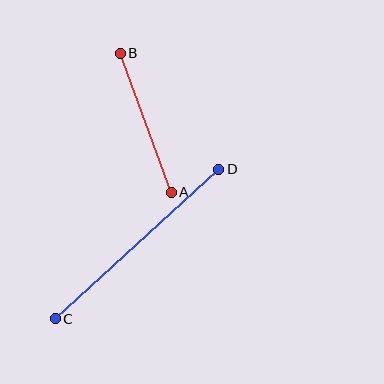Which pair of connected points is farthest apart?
Points C and D are farthest apart.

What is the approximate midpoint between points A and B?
The midpoint is at approximately (146, 123) pixels.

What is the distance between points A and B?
The distance is approximately 148 pixels.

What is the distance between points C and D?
The distance is approximately 222 pixels.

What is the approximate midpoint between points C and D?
The midpoint is at approximately (137, 244) pixels.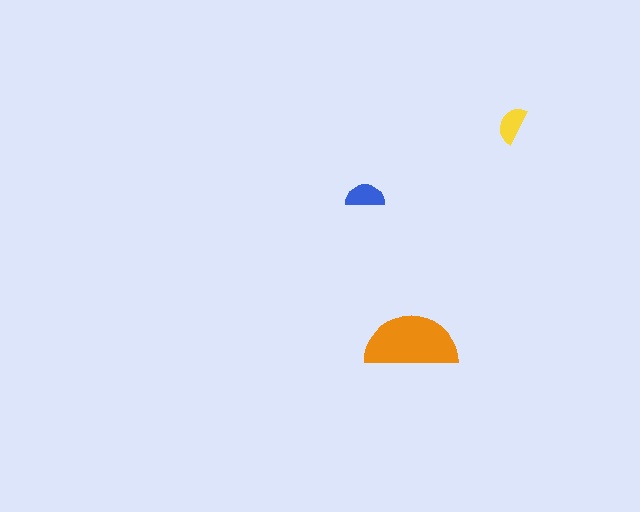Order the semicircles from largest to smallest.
the orange one, the blue one, the yellow one.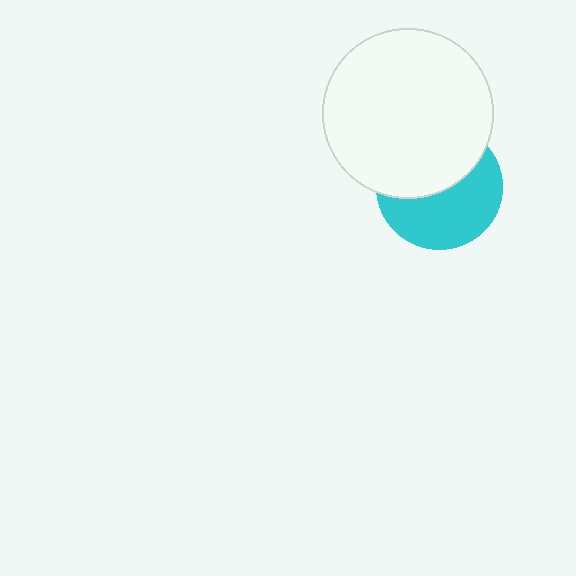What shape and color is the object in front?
The object in front is a white circle.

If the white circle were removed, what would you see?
You would see the complete cyan circle.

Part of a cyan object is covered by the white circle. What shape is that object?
It is a circle.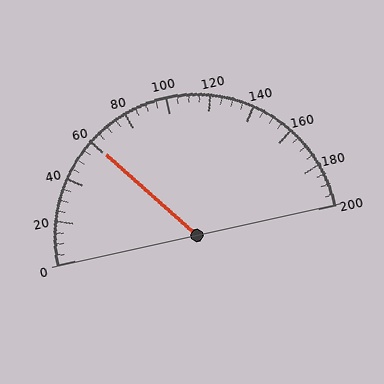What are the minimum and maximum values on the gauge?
The gauge ranges from 0 to 200.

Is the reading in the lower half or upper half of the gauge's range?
The reading is in the lower half of the range (0 to 200).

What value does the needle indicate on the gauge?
The needle indicates approximately 60.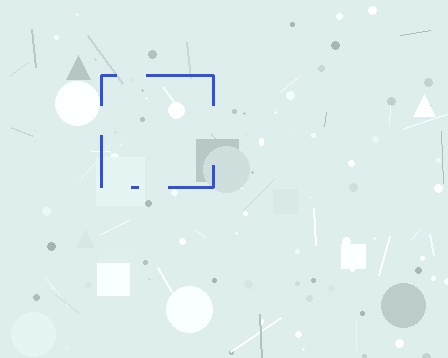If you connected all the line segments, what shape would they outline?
They would outline a square.